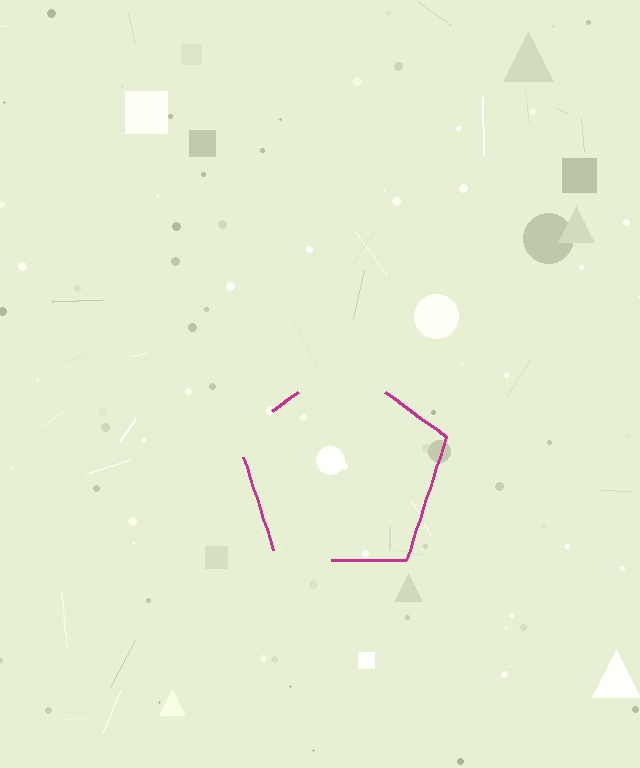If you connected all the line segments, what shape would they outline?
They would outline a pentagon.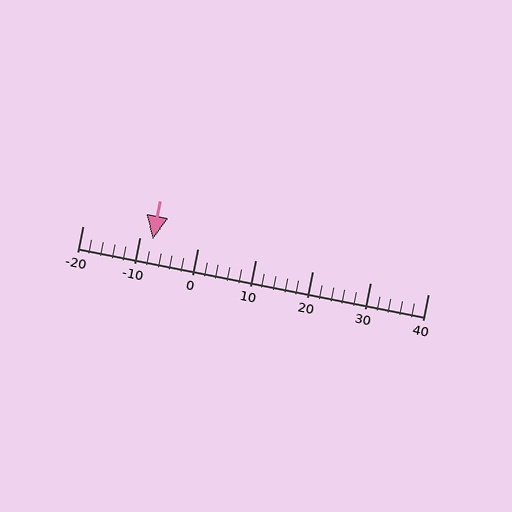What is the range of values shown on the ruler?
The ruler shows values from -20 to 40.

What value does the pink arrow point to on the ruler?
The pink arrow points to approximately -8.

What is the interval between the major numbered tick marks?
The major tick marks are spaced 10 units apart.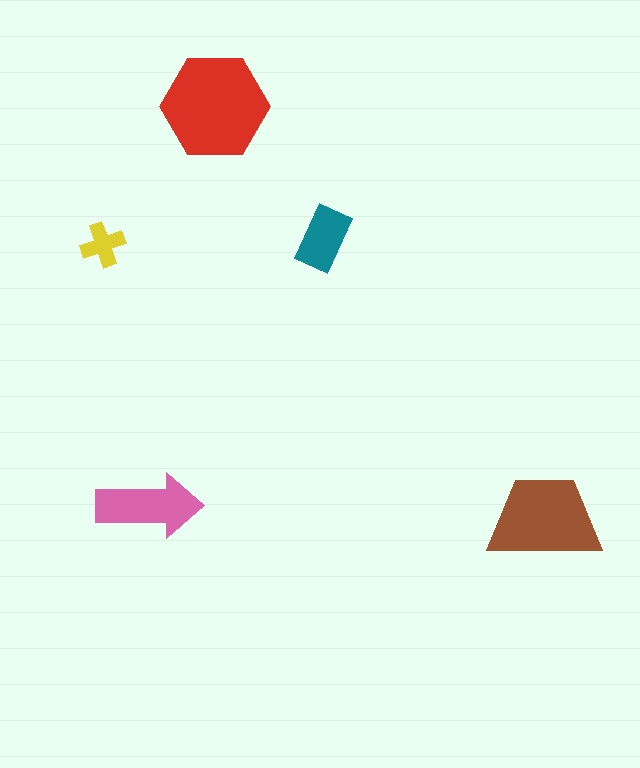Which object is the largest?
The red hexagon.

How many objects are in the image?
There are 5 objects in the image.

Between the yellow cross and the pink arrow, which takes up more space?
The pink arrow.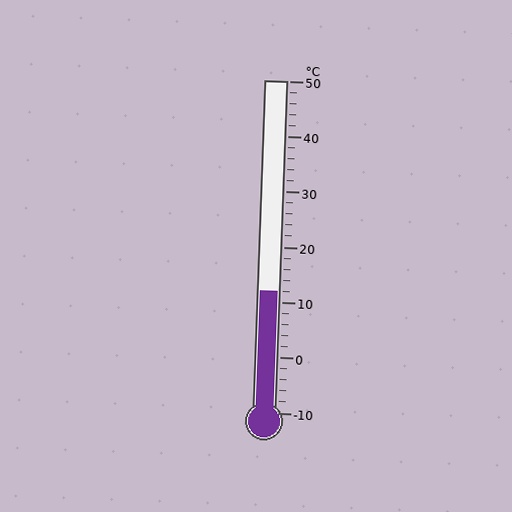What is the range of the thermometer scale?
The thermometer scale ranges from -10°C to 50°C.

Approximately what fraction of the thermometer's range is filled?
The thermometer is filled to approximately 35% of its range.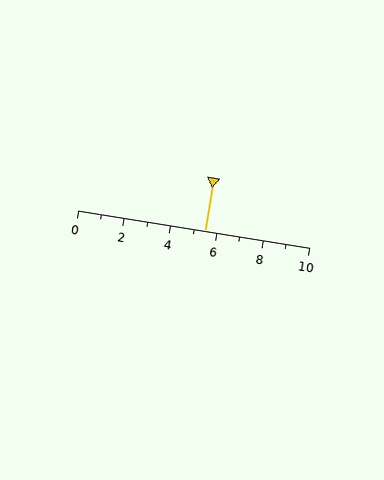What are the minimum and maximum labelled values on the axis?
The axis runs from 0 to 10.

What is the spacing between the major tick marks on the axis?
The major ticks are spaced 2 apart.